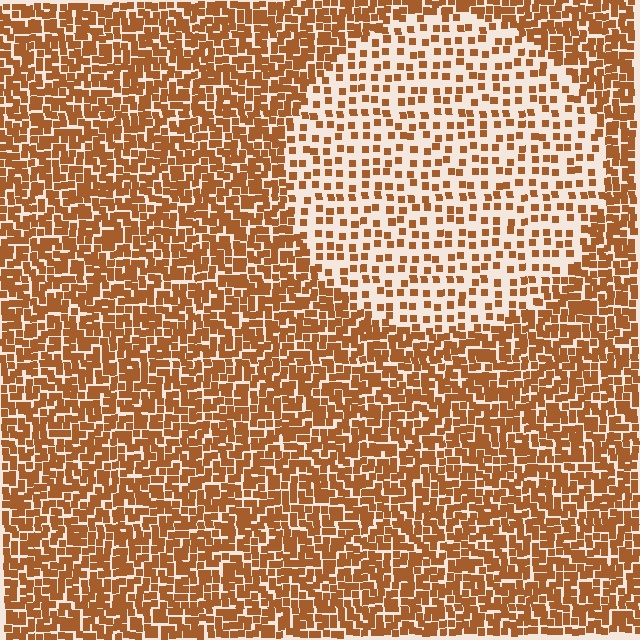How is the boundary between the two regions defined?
The boundary is defined by a change in element density (approximately 2.4x ratio). All elements are the same color, size, and shape.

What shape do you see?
I see a circle.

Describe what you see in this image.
The image contains small brown elements arranged at two different densities. A circle-shaped region is visible where the elements are less densely packed than the surrounding area.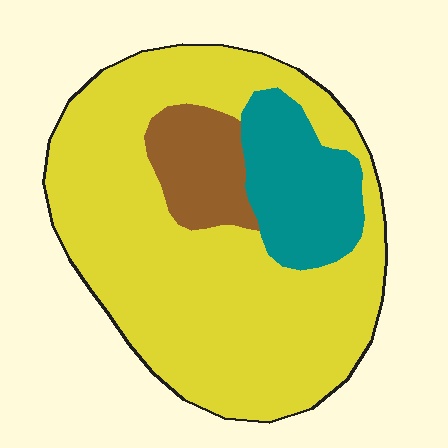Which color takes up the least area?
Brown, at roughly 10%.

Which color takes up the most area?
Yellow, at roughly 75%.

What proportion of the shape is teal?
Teal covers 16% of the shape.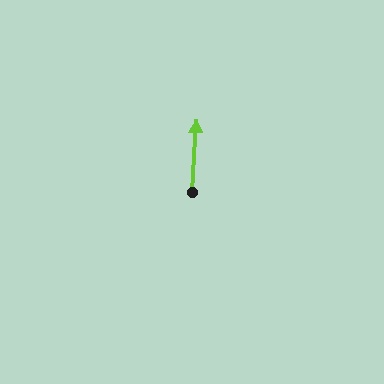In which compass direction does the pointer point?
North.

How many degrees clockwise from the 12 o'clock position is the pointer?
Approximately 3 degrees.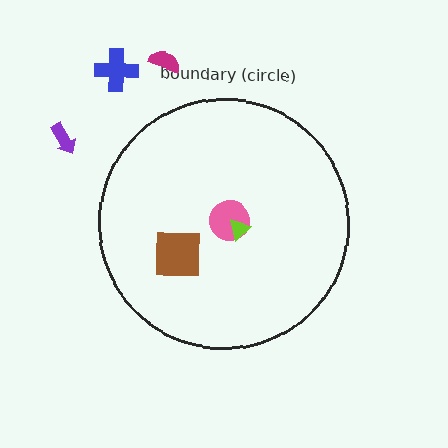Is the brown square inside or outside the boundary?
Inside.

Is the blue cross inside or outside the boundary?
Outside.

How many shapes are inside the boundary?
3 inside, 3 outside.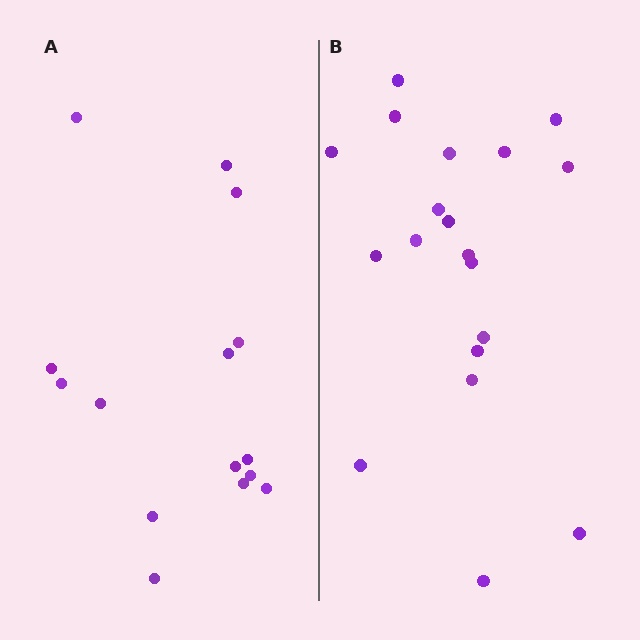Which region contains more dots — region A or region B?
Region B (the right region) has more dots.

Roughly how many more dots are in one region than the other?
Region B has about 4 more dots than region A.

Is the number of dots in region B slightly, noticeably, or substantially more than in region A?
Region B has noticeably more, but not dramatically so. The ratio is roughly 1.3 to 1.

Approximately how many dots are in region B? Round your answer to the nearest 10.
About 20 dots. (The exact count is 19, which rounds to 20.)